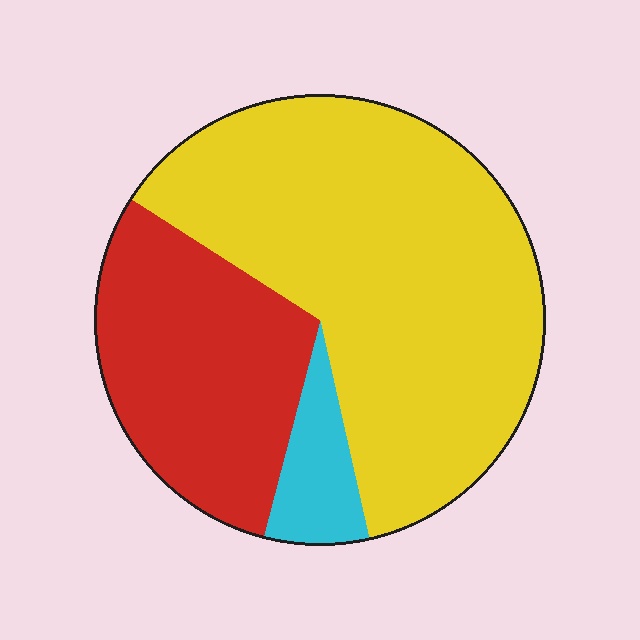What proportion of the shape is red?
Red takes up about one third (1/3) of the shape.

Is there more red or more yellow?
Yellow.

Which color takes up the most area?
Yellow, at roughly 60%.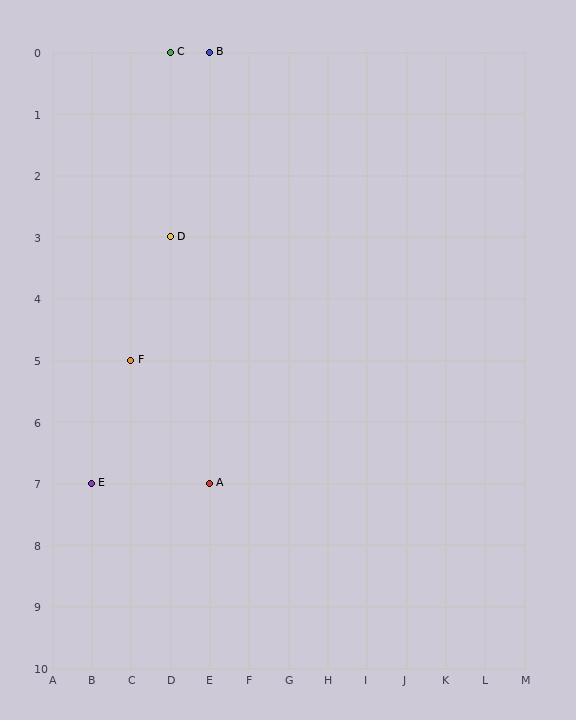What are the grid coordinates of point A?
Point A is at grid coordinates (E, 7).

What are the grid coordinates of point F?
Point F is at grid coordinates (C, 5).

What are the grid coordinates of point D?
Point D is at grid coordinates (D, 3).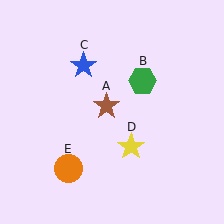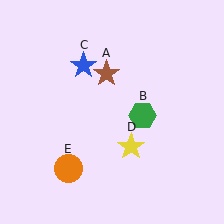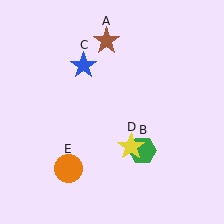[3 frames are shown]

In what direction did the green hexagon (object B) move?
The green hexagon (object B) moved down.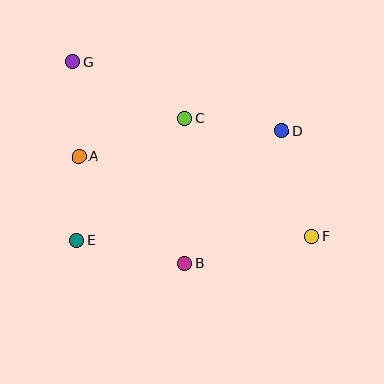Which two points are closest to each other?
Points A and E are closest to each other.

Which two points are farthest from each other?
Points F and G are farthest from each other.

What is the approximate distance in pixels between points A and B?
The distance between A and B is approximately 150 pixels.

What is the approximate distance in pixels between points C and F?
The distance between C and F is approximately 173 pixels.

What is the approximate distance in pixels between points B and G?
The distance between B and G is approximately 230 pixels.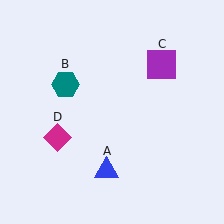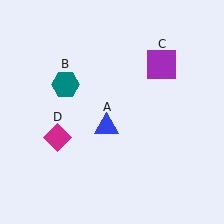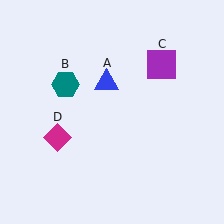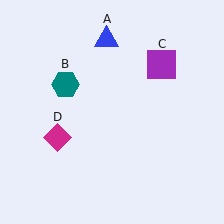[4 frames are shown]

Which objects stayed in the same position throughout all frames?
Teal hexagon (object B) and purple square (object C) and magenta diamond (object D) remained stationary.